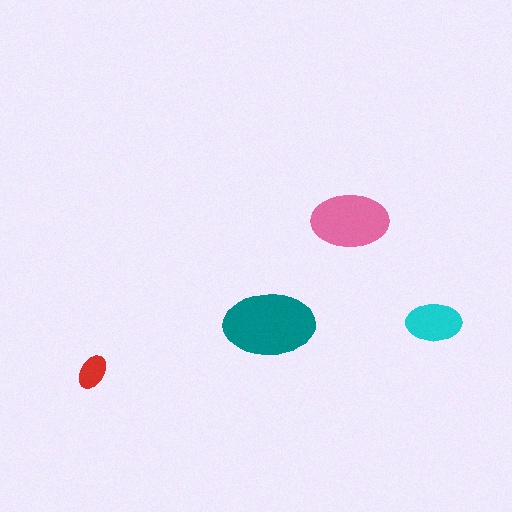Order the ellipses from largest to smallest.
the teal one, the pink one, the cyan one, the red one.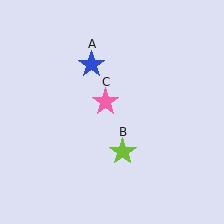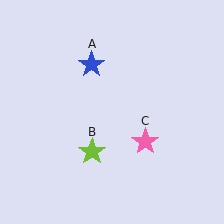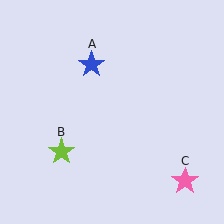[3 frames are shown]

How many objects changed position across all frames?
2 objects changed position: lime star (object B), pink star (object C).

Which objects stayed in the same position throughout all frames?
Blue star (object A) remained stationary.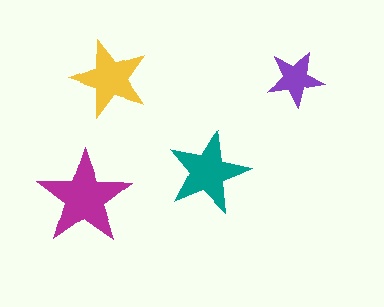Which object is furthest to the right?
The purple star is rightmost.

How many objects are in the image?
There are 4 objects in the image.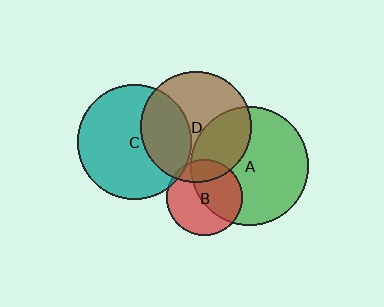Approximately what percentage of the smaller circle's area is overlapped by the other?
Approximately 20%.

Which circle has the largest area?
Circle A (green).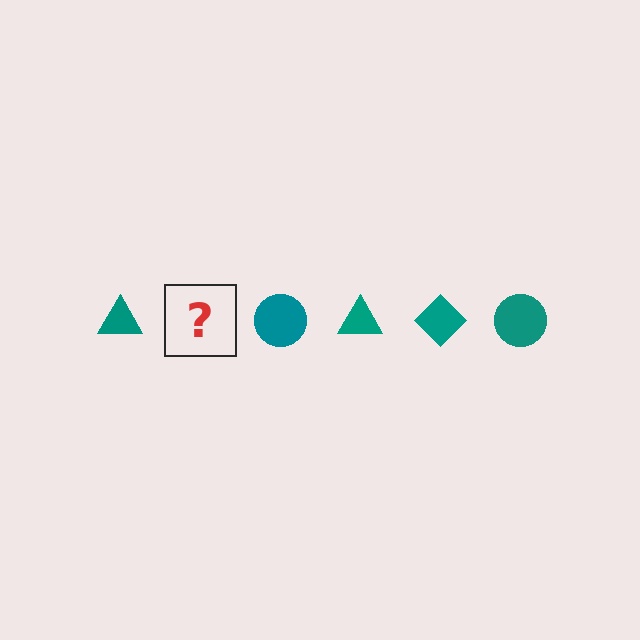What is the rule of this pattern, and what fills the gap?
The rule is that the pattern cycles through triangle, diamond, circle shapes in teal. The gap should be filled with a teal diamond.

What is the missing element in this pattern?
The missing element is a teal diamond.